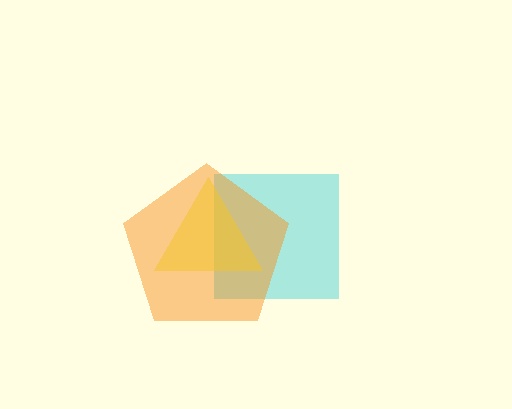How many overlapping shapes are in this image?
There are 3 overlapping shapes in the image.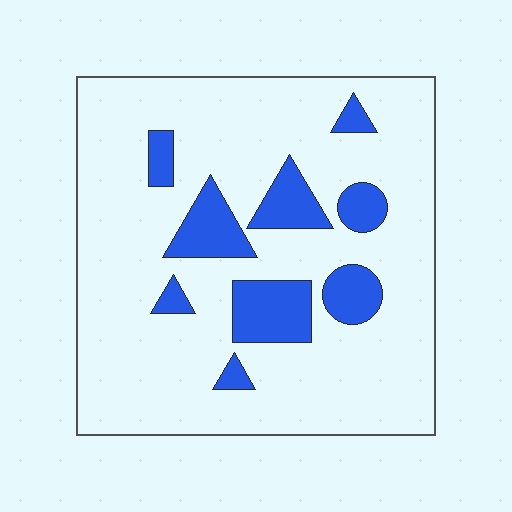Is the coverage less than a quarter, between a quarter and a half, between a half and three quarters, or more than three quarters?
Less than a quarter.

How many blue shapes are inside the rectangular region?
9.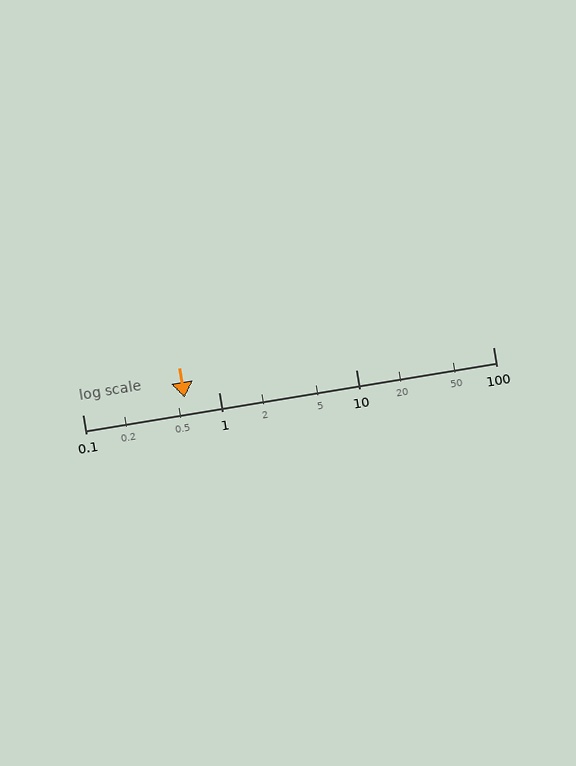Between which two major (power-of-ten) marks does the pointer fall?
The pointer is between 0.1 and 1.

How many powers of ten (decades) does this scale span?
The scale spans 3 decades, from 0.1 to 100.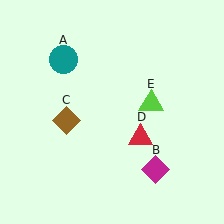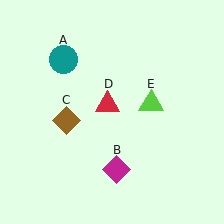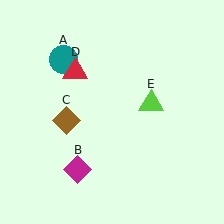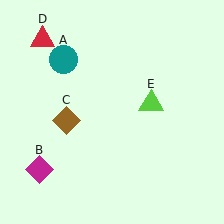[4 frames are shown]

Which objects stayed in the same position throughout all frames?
Teal circle (object A) and brown diamond (object C) and lime triangle (object E) remained stationary.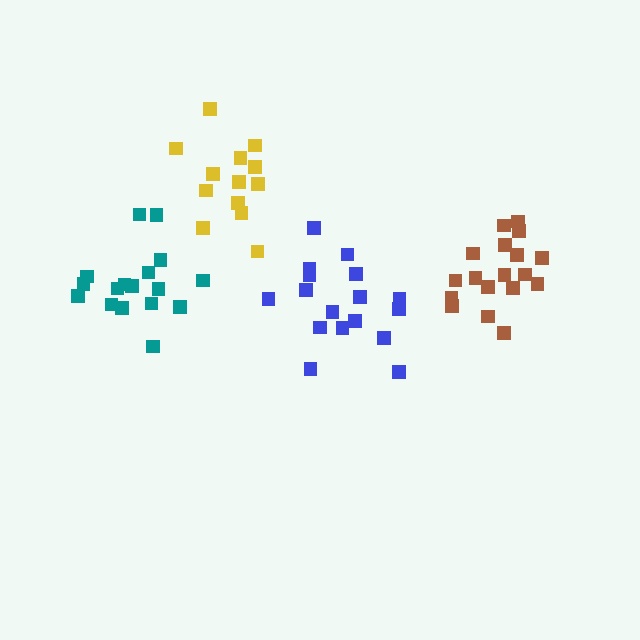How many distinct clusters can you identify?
There are 4 distinct clusters.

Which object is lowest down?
The blue cluster is bottommost.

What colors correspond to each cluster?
The clusters are colored: teal, brown, yellow, blue.